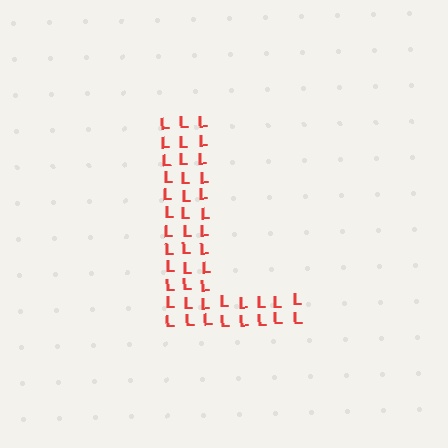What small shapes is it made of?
It is made of small letter L's.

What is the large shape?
The large shape is the letter L.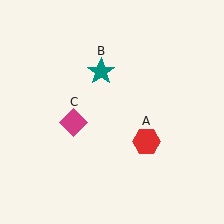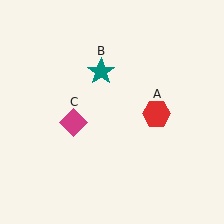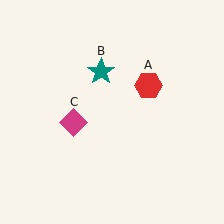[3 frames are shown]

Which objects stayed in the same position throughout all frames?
Teal star (object B) and magenta diamond (object C) remained stationary.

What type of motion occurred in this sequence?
The red hexagon (object A) rotated counterclockwise around the center of the scene.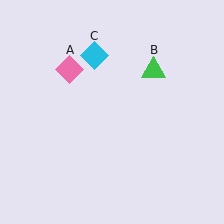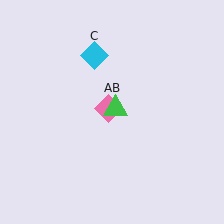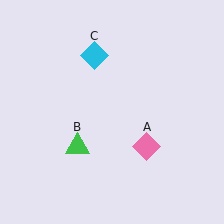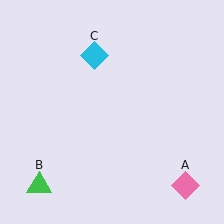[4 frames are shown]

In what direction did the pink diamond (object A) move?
The pink diamond (object A) moved down and to the right.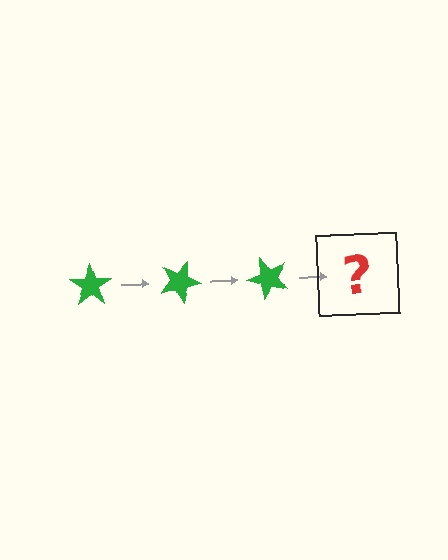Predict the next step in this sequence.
The next step is a green star rotated 75 degrees.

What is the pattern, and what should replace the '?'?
The pattern is that the star rotates 25 degrees each step. The '?' should be a green star rotated 75 degrees.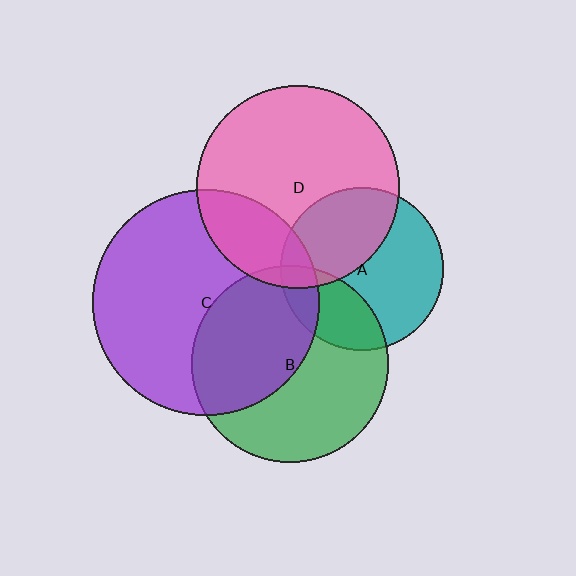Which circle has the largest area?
Circle C (purple).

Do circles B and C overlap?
Yes.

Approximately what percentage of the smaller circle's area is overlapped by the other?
Approximately 45%.